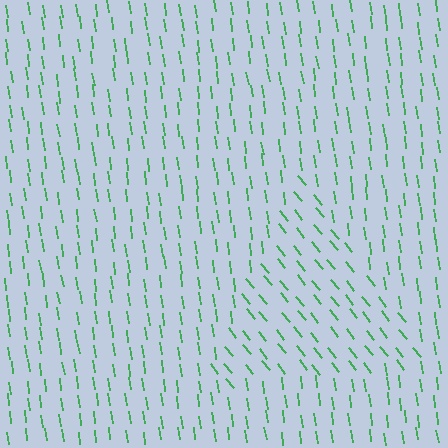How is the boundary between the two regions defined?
The boundary is defined purely by a change in line orientation (approximately 31 degrees difference). All lines are the same color and thickness.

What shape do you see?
I see a triangle.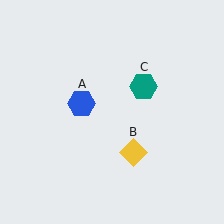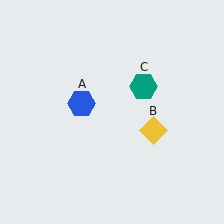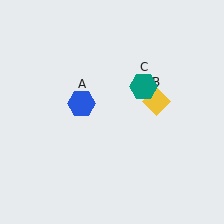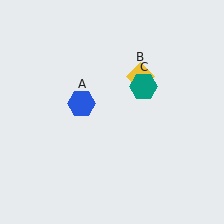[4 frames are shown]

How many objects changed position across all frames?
1 object changed position: yellow diamond (object B).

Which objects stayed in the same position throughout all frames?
Blue hexagon (object A) and teal hexagon (object C) remained stationary.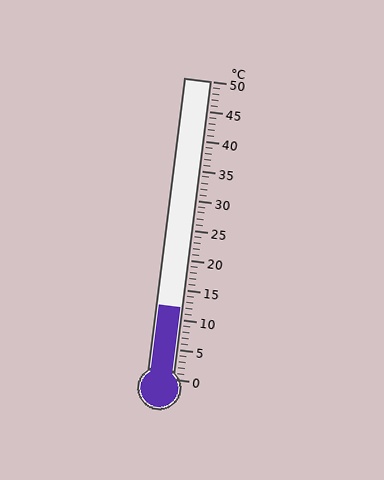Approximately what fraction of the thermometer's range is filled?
The thermometer is filled to approximately 25% of its range.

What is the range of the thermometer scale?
The thermometer scale ranges from 0°C to 50°C.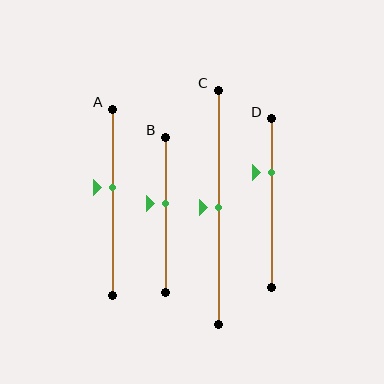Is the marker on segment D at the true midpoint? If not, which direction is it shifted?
No, the marker on segment D is shifted upward by about 18% of the segment length.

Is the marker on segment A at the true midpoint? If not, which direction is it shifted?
No, the marker on segment A is shifted upward by about 8% of the segment length.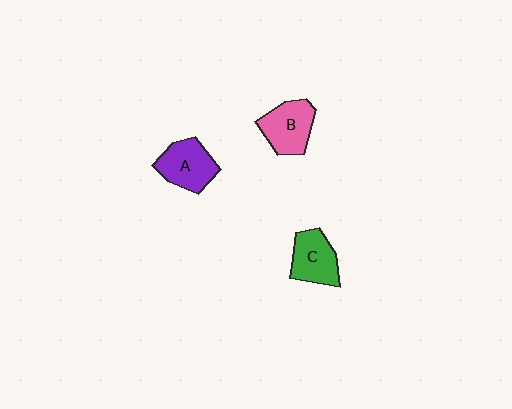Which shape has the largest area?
Shape B (pink).